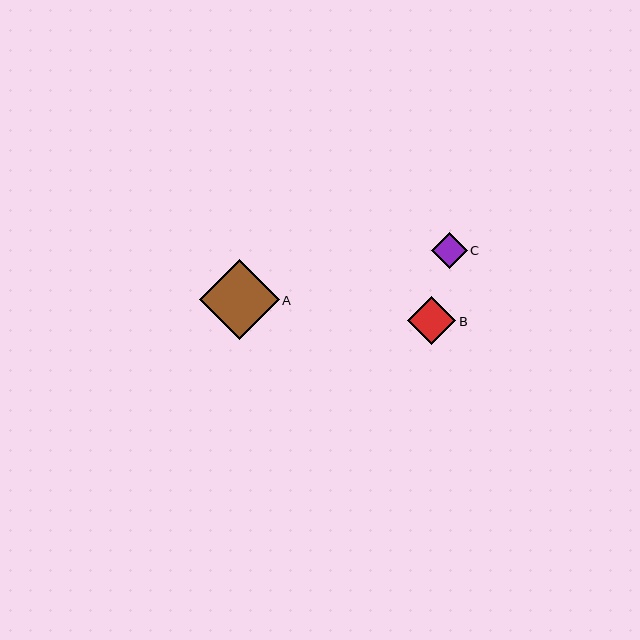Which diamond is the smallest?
Diamond C is the smallest with a size of approximately 36 pixels.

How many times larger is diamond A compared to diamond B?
Diamond A is approximately 1.7 times the size of diamond B.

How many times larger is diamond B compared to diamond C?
Diamond B is approximately 1.3 times the size of diamond C.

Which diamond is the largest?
Diamond A is the largest with a size of approximately 80 pixels.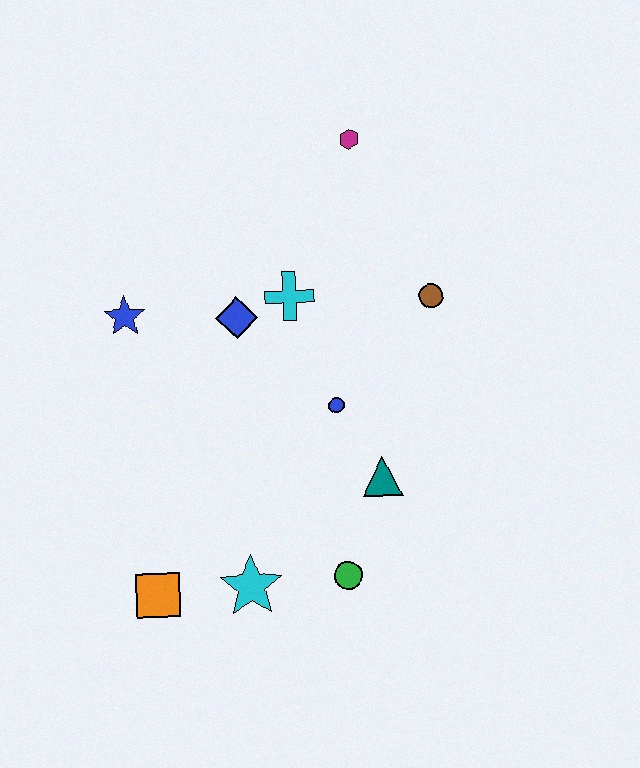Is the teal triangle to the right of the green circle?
Yes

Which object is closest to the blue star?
The blue diamond is closest to the blue star.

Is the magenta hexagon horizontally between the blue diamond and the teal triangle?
Yes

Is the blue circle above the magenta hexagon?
No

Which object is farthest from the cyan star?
The magenta hexagon is farthest from the cyan star.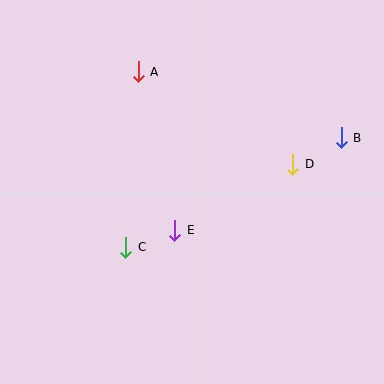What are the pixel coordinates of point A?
Point A is at (138, 72).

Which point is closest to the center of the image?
Point E at (175, 230) is closest to the center.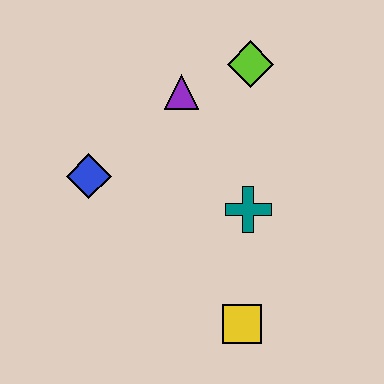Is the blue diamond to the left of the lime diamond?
Yes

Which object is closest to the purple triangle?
The lime diamond is closest to the purple triangle.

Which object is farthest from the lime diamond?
The yellow square is farthest from the lime diamond.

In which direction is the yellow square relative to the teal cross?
The yellow square is below the teal cross.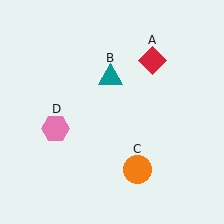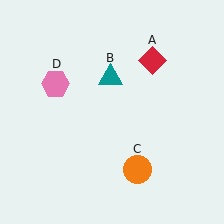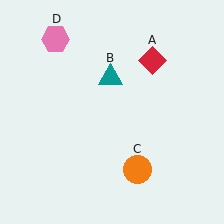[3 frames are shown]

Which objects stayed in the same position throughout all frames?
Red diamond (object A) and teal triangle (object B) and orange circle (object C) remained stationary.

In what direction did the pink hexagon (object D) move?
The pink hexagon (object D) moved up.